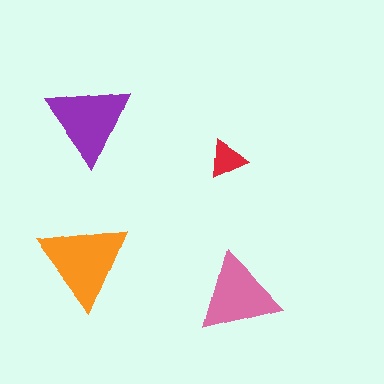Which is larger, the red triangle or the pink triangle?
The pink one.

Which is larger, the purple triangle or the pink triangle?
The purple one.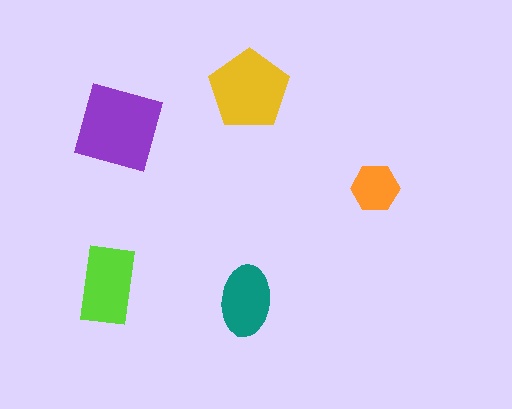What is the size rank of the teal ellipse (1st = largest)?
4th.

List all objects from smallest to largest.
The orange hexagon, the teal ellipse, the lime rectangle, the yellow pentagon, the purple diamond.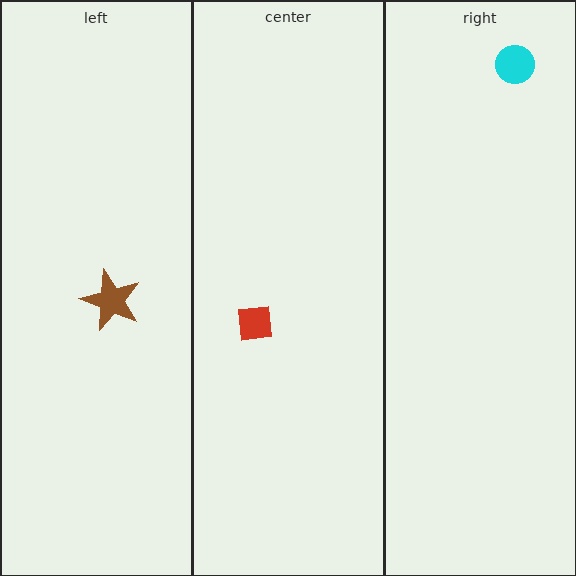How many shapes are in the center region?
1.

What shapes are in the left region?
The brown star.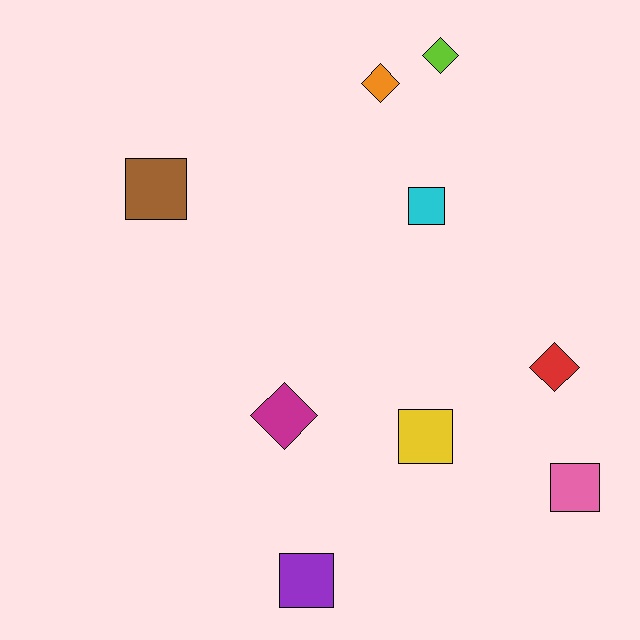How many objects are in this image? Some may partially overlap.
There are 9 objects.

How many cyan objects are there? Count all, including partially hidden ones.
There is 1 cyan object.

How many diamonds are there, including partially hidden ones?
There are 4 diamonds.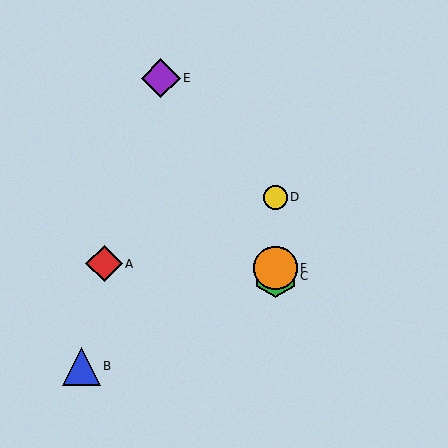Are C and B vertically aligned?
No, C is at x≈275 and B is at x≈81.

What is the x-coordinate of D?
Object D is at x≈275.